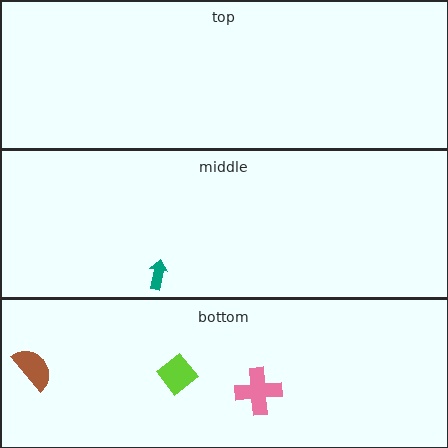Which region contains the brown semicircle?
The bottom region.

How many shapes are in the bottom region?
3.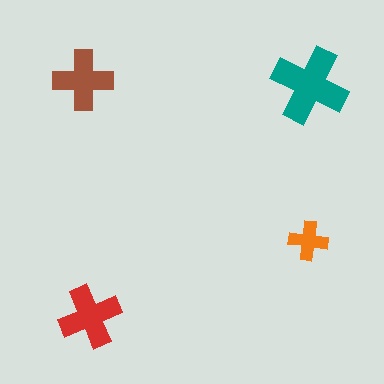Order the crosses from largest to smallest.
the teal one, the red one, the brown one, the orange one.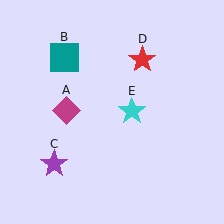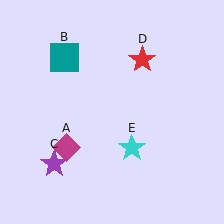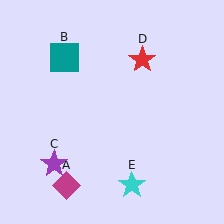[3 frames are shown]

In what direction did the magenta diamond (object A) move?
The magenta diamond (object A) moved down.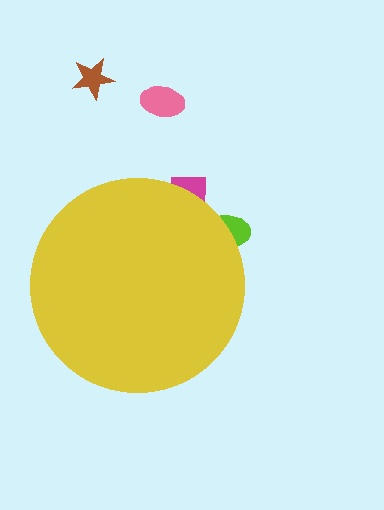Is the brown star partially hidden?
No, the brown star is fully visible.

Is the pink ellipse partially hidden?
No, the pink ellipse is fully visible.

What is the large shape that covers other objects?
A yellow circle.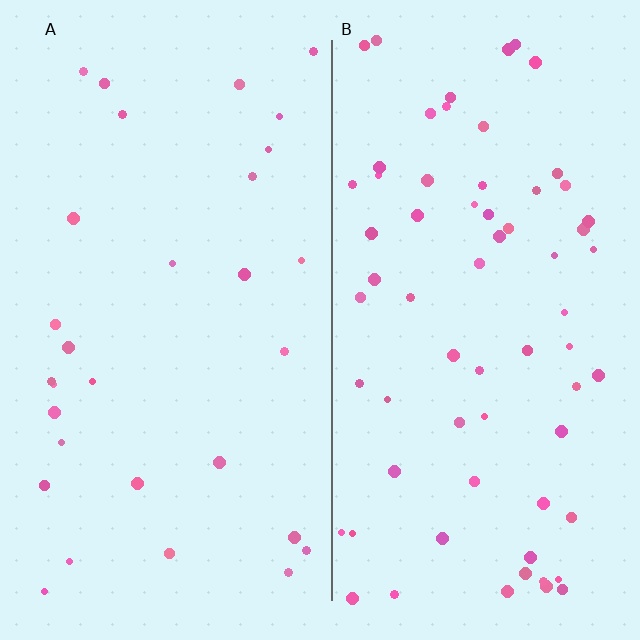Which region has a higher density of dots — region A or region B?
B (the right).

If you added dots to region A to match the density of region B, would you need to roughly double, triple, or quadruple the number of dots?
Approximately double.